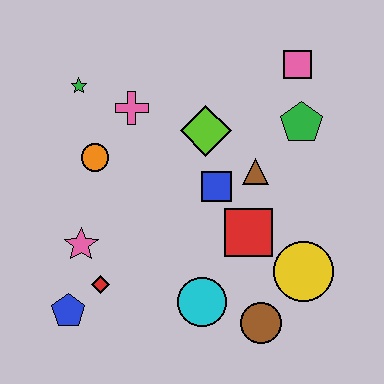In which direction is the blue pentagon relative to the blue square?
The blue pentagon is to the left of the blue square.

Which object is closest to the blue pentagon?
The red diamond is closest to the blue pentagon.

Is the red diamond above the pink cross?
No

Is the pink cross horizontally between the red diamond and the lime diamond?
Yes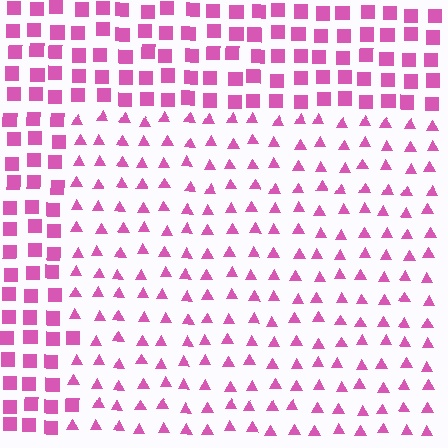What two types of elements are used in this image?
The image uses triangles inside the rectangle region and squares outside it.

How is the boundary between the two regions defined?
The boundary is defined by a change in element shape: triangles inside vs. squares outside. All elements share the same color and spacing.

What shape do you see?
I see a rectangle.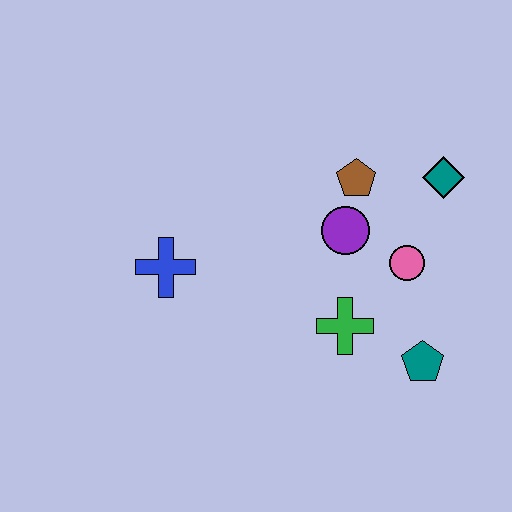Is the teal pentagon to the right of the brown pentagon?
Yes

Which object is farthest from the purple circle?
The blue cross is farthest from the purple circle.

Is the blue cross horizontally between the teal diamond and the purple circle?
No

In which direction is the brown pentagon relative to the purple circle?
The brown pentagon is above the purple circle.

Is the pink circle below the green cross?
No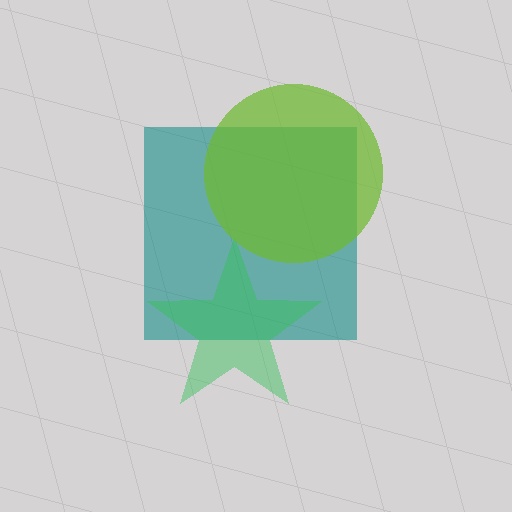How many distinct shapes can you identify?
There are 3 distinct shapes: a teal square, a green star, a lime circle.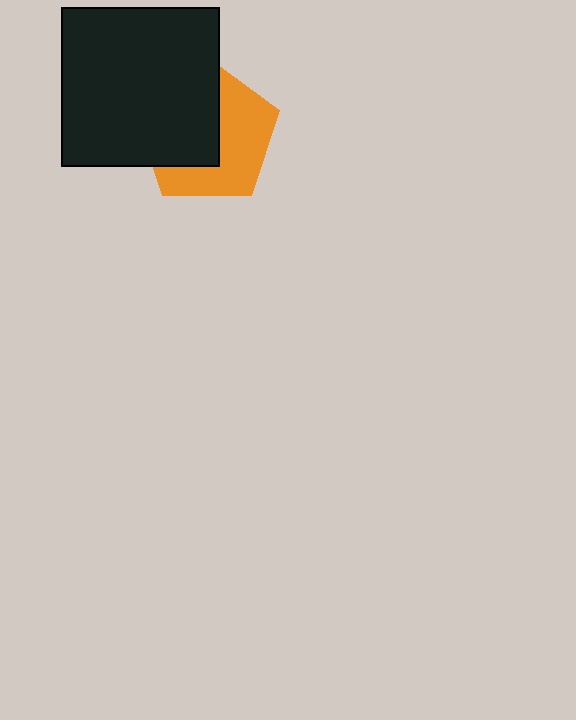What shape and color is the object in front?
The object in front is a black square.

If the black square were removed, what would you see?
You would see the complete orange pentagon.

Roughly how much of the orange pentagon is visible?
About half of it is visible (roughly 51%).